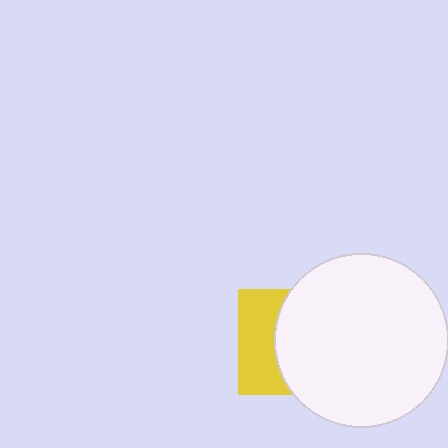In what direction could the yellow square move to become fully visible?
The yellow square could move left. That would shift it out from behind the white circle entirely.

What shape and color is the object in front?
The object in front is a white circle.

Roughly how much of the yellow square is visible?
A small part of it is visible (roughly 40%).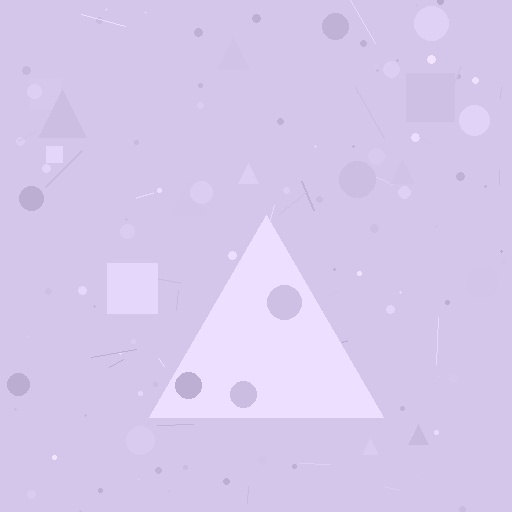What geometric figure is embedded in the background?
A triangle is embedded in the background.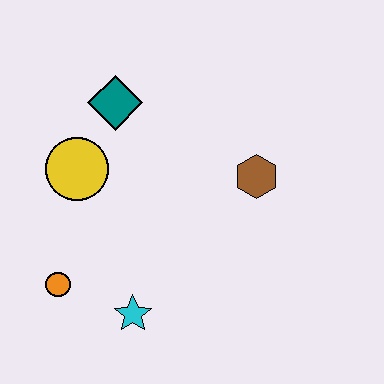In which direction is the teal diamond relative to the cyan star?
The teal diamond is above the cyan star.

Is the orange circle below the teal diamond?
Yes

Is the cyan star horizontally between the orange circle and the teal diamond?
No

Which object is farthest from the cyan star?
The teal diamond is farthest from the cyan star.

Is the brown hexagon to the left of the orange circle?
No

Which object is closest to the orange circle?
The cyan star is closest to the orange circle.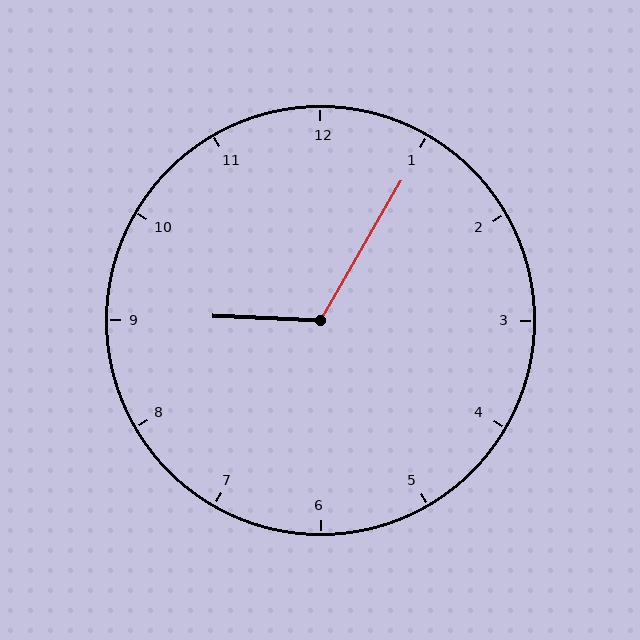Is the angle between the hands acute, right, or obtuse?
It is obtuse.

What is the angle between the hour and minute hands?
Approximately 118 degrees.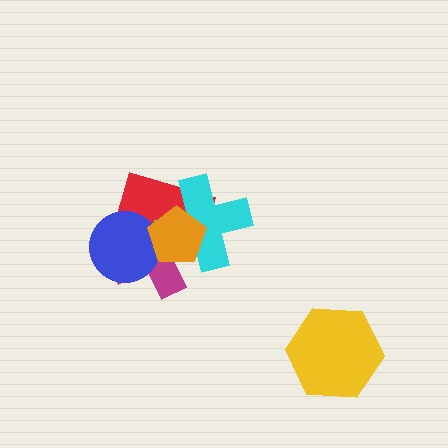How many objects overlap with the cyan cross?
3 objects overlap with the cyan cross.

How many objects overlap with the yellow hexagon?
0 objects overlap with the yellow hexagon.